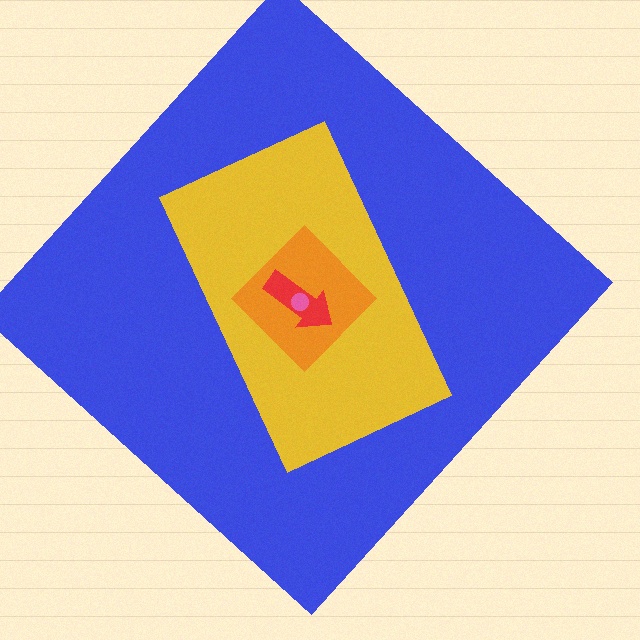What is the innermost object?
The pink circle.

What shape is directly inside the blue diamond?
The yellow rectangle.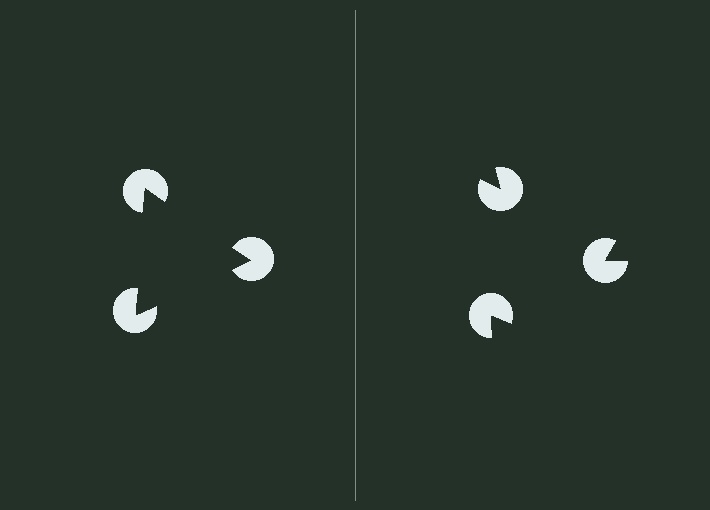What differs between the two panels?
The pac-man discs are positioned identically on both sides; only the wedge orientations differ. On the left they align to a triangle; on the right they are misaligned.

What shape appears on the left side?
An illusory triangle.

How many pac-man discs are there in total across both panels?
6 — 3 on each side.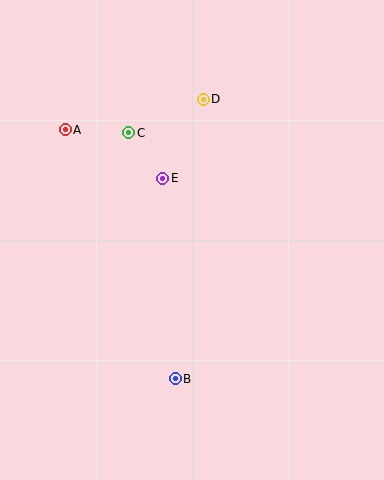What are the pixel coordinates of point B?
Point B is at (175, 379).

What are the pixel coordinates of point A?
Point A is at (65, 130).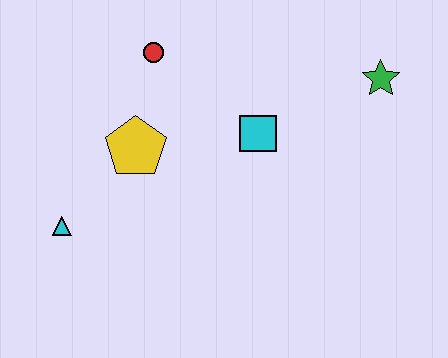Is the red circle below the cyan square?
No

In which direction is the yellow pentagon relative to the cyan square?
The yellow pentagon is to the left of the cyan square.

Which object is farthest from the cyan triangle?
The green star is farthest from the cyan triangle.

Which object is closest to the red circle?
The yellow pentagon is closest to the red circle.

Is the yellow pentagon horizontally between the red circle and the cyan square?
No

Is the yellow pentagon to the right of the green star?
No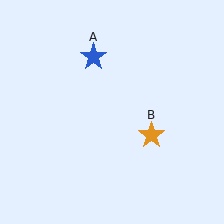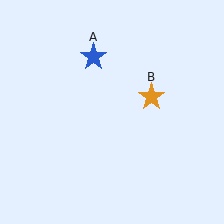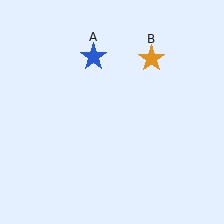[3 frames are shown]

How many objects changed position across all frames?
1 object changed position: orange star (object B).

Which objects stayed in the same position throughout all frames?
Blue star (object A) remained stationary.